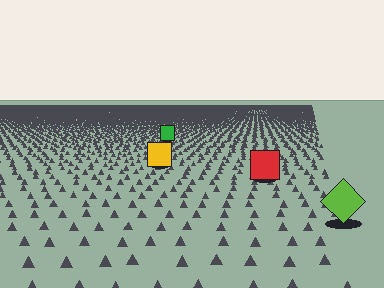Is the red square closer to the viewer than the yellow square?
Yes. The red square is closer — you can tell from the texture gradient: the ground texture is coarser near it.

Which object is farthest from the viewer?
The green square is farthest from the viewer. It appears smaller and the ground texture around it is denser.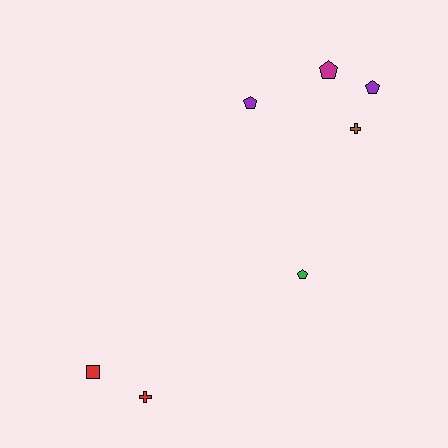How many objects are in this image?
There are 7 objects.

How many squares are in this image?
There is 1 square.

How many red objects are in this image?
There are 2 red objects.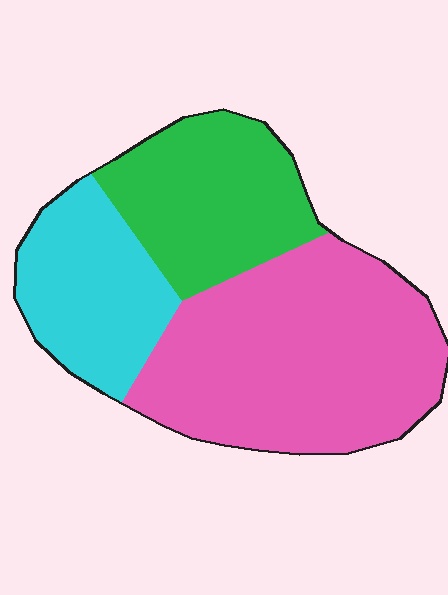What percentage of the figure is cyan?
Cyan covers about 25% of the figure.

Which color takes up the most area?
Pink, at roughly 50%.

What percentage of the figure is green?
Green takes up about one quarter (1/4) of the figure.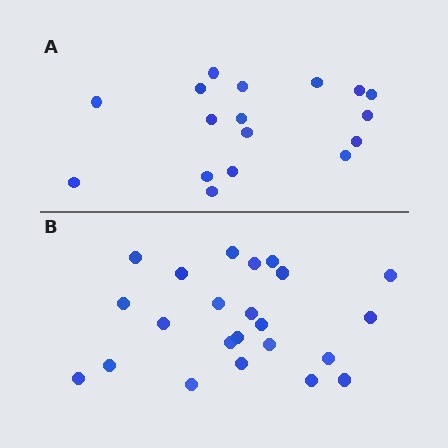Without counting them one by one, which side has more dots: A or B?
Region B (the bottom region) has more dots.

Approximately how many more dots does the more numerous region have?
Region B has about 6 more dots than region A.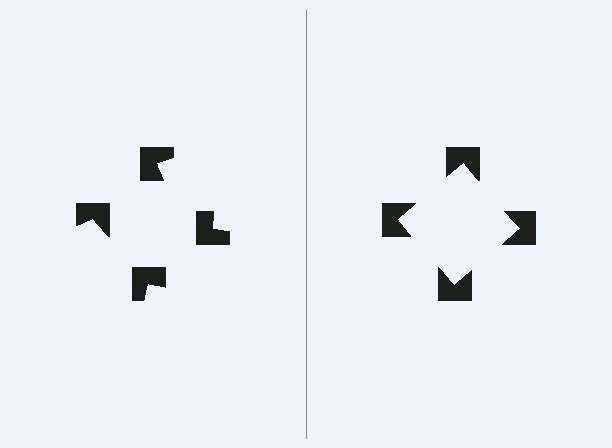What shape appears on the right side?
An illusory square.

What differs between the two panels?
The notched squares are positioned identically on both sides; only the wedge orientations differ. On the right they align to a square; on the left they are misaligned.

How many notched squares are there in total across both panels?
8 — 4 on each side.